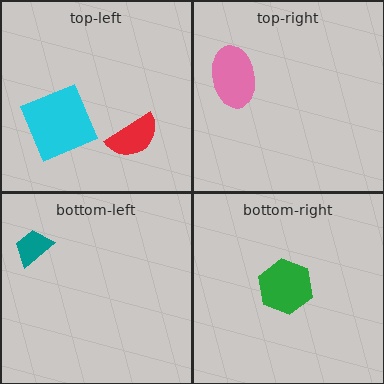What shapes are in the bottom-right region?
The green hexagon.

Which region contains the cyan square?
The top-left region.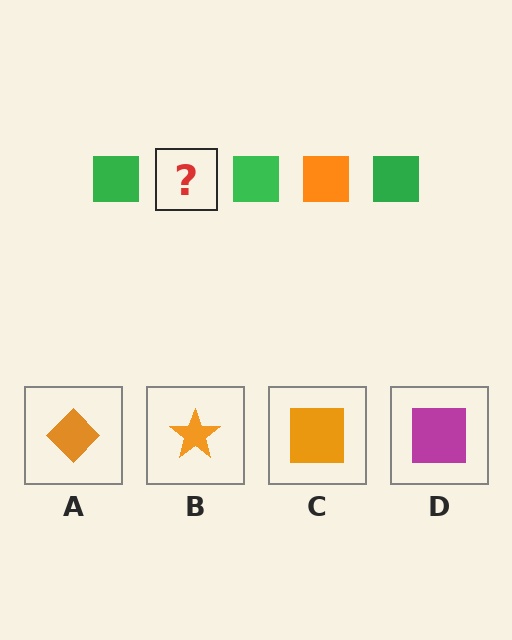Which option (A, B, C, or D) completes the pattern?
C.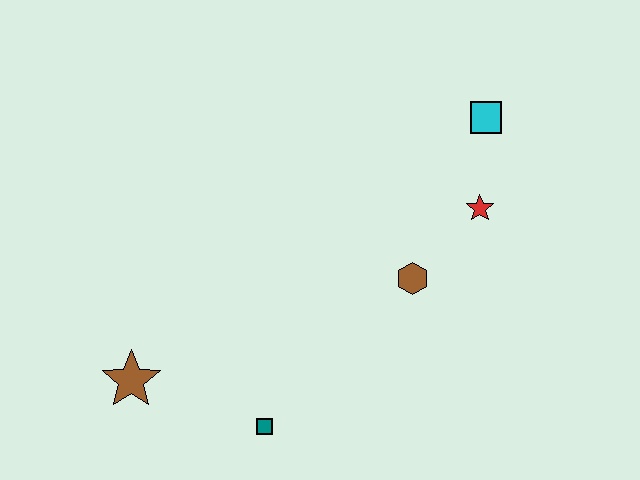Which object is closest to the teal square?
The brown star is closest to the teal square.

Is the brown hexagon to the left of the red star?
Yes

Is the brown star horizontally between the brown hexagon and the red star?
No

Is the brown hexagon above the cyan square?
No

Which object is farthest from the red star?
The brown star is farthest from the red star.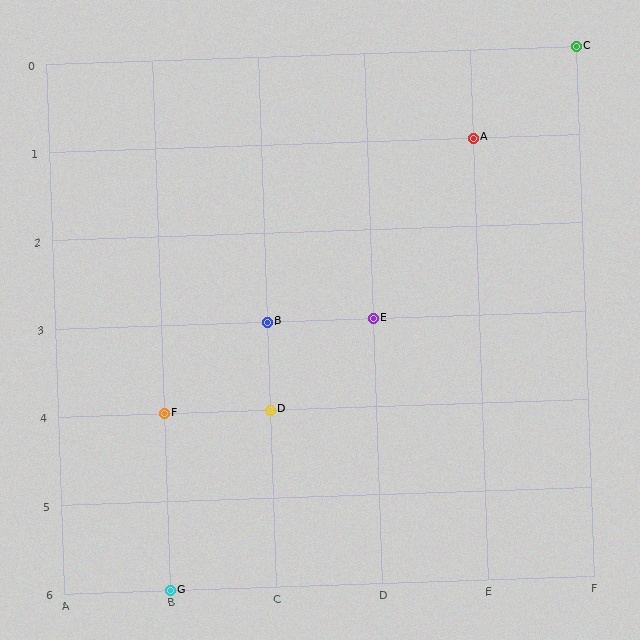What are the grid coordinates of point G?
Point G is at grid coordinates (B, 6).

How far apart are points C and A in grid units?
Points C and A are 1 column and 1 row apart (about 1.4 grid units diagonally).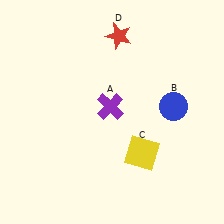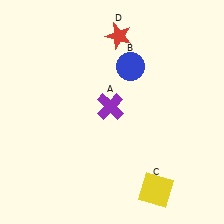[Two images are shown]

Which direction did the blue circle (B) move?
The blue circle (B) moved left.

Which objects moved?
The objects that moved are: the blue circle (B), the yellow square (C).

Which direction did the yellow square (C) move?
The yellow square (C) moved down.